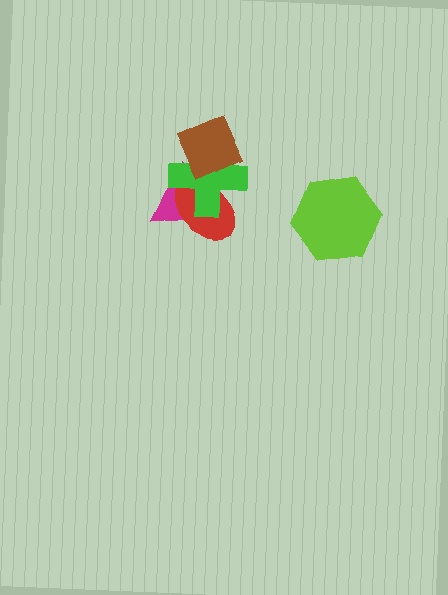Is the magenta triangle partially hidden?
Yes, it is partially covered by another shape.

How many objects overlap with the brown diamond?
3 objects overlap with the brown diamond.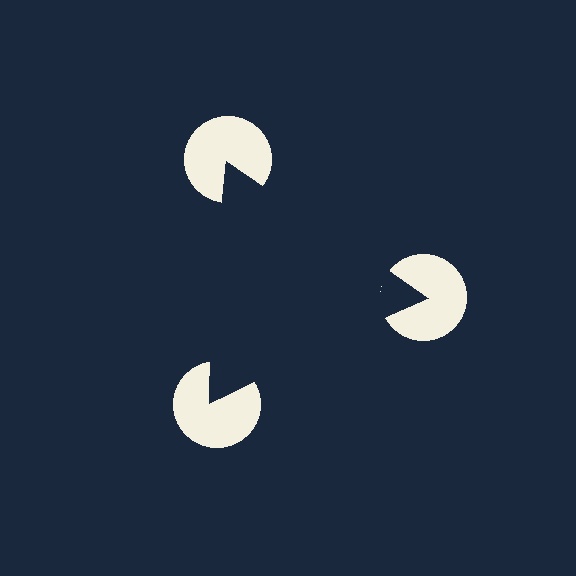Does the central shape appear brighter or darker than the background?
It typically appears slightly darker than the background, even though no actual brightness change is drawn.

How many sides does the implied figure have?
3 sides.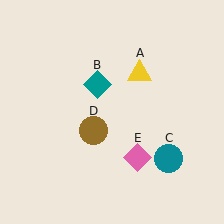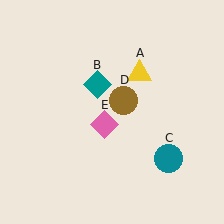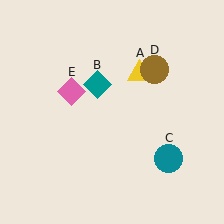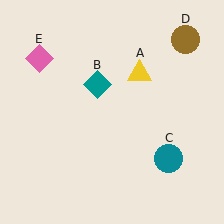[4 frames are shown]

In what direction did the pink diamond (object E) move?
The pink diamond (object E) moved up and to the left.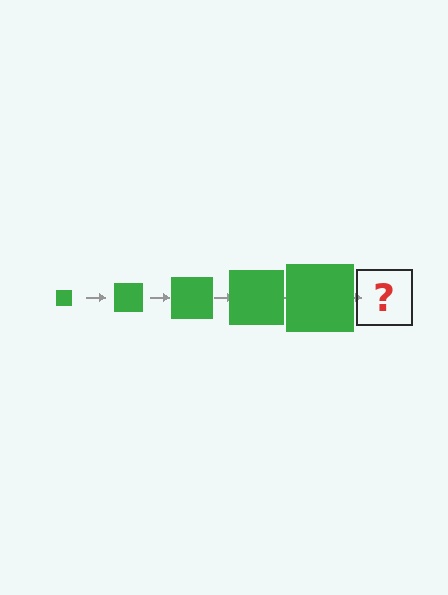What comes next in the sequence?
The next element should be a green square, larger than the previous one.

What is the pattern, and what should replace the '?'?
The pattern is that the square gets progressively larger each step. The '?' should be a green square, larger than the previous one.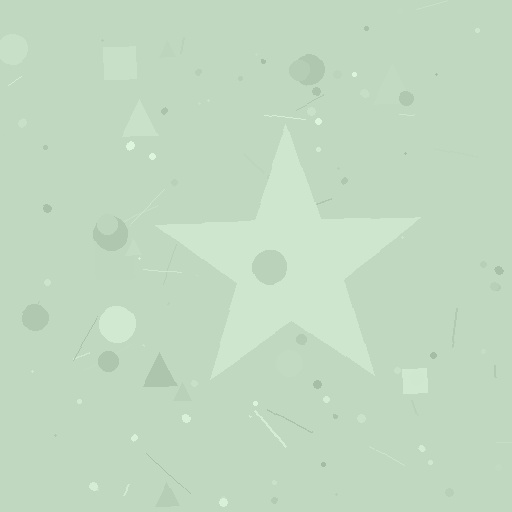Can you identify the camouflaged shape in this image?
The camouflaged shape is a star.